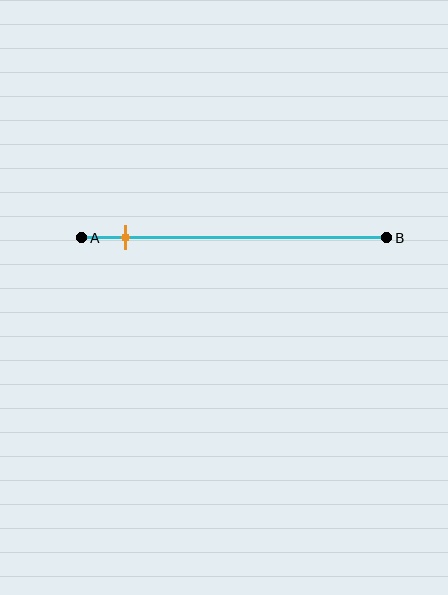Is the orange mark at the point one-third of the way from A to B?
No, the mark is at about 15% from A, not at the 33% one-third point.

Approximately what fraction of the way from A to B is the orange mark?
The orange mark is approximately 15% of the way from A to B.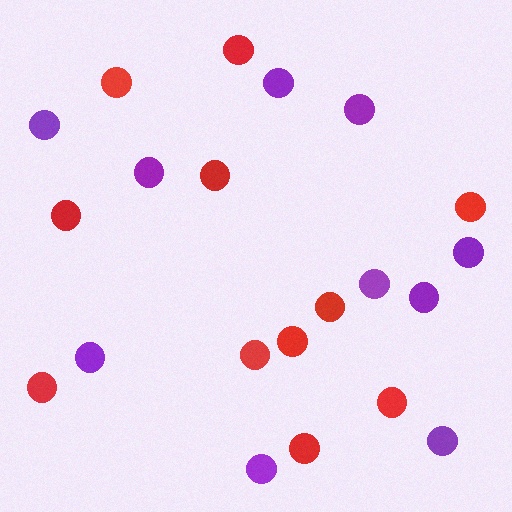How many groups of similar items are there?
There are 2 groups: one group of red circles (11) and one group of purple circles (10).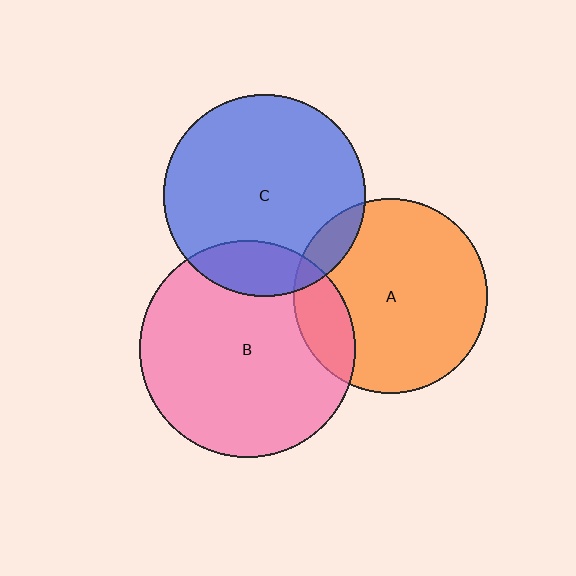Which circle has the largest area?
Circle B (pink).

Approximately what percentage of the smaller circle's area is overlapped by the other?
Approximately 15%.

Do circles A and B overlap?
Yes.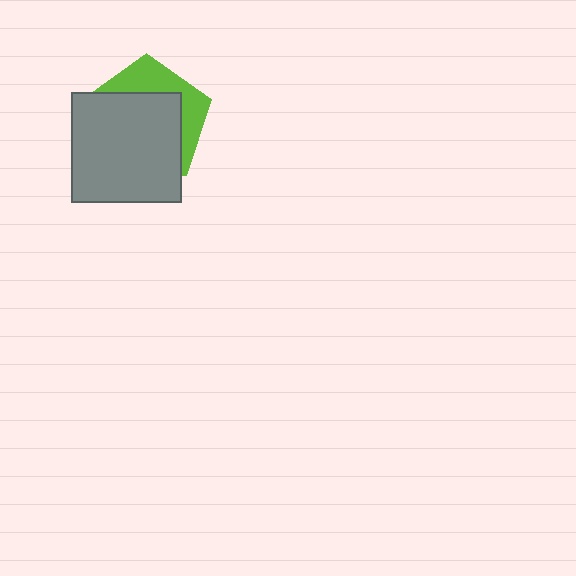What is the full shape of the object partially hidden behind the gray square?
The partially hidden object is a lime pentagon.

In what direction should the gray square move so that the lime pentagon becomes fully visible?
The gray square should move down. That is the shortest direction to clear the overlap and leave the lime pentagon fully visible.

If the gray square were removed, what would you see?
You would see the complete lime pentagon.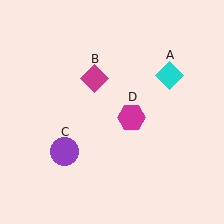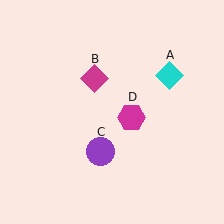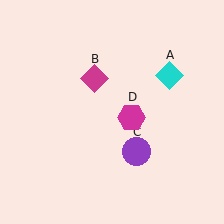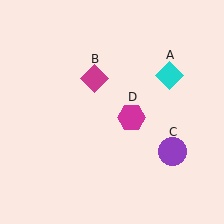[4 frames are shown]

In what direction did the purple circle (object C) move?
The purple circle (object C) moved right.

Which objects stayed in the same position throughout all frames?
Cyan diamond (object A) and magenta diamond (object B) and magenta hexagon (object D) remained stationary.